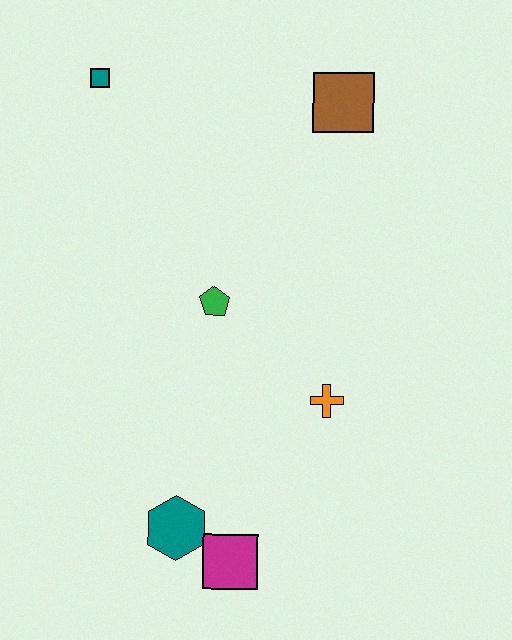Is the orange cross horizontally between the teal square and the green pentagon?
No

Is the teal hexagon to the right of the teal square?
Yes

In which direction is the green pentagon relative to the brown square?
The green pentagon is below the brown square.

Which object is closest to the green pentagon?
The orange cross is closest to the green pentagon.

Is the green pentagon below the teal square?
Yes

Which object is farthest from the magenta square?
The teal square is farthest from the magenta square.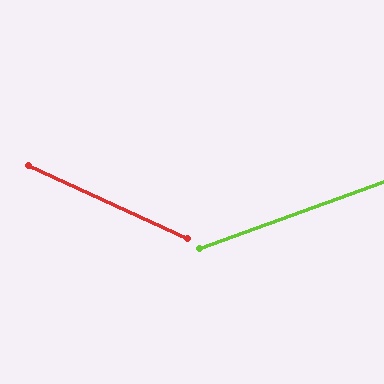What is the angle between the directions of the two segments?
Approximately 45 degrees.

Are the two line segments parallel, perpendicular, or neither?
Neither parallel nor perpendicular — they differ by about 45°.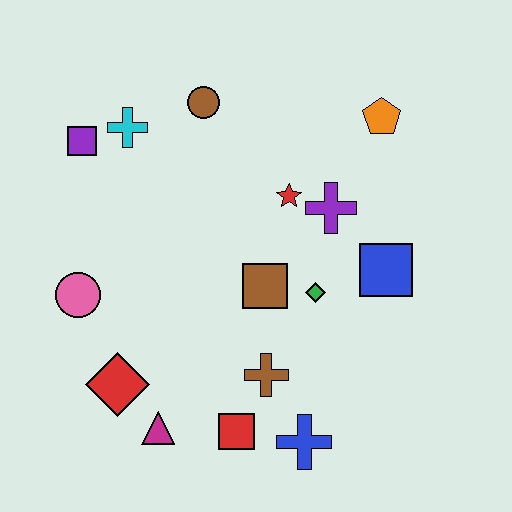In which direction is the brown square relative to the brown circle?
The brown square is below the brown circle.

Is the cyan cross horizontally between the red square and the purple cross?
No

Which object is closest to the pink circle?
The red diamond is closest to the pink circle.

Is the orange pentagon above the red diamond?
Yes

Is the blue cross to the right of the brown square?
Yes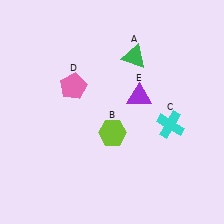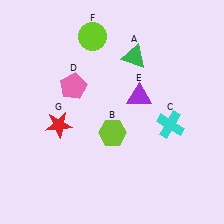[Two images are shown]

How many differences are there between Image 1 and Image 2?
There are 2 differences between the two images.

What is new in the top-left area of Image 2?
A lime circle (F) was added in the top-left area of Image 2.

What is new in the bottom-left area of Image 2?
A red star (G) was added in the bottom-left area of Image 2.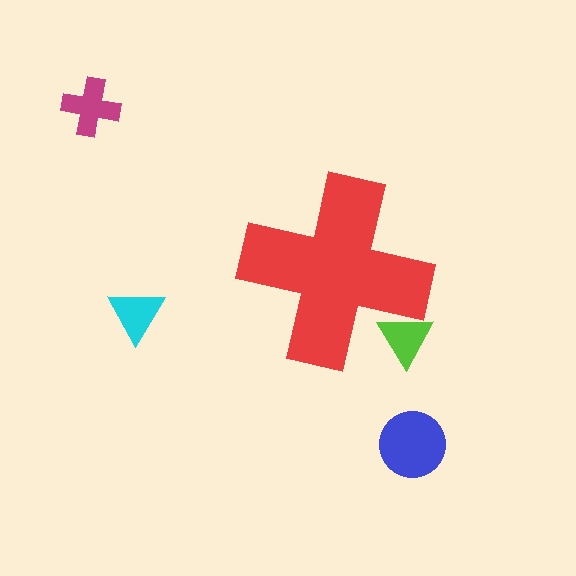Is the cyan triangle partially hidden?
No, the cyan triangle is fully visible.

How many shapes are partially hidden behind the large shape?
1 shape is partially hidden.